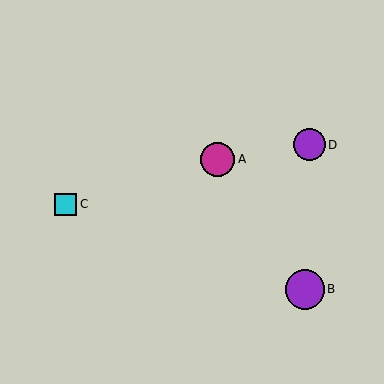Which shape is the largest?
The purple circle (labeled B) is the largest.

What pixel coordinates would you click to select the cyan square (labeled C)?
Click at (66, 204) to select the cyan square C.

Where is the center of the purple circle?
The center of the purple circle is at (305, 289).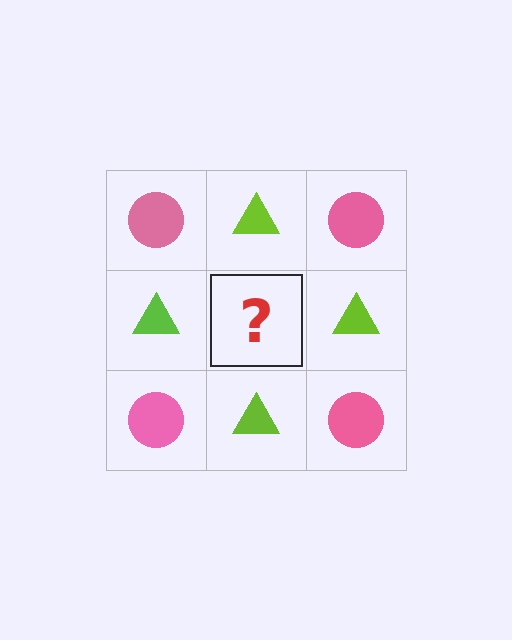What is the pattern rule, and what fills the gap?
The rule is that it alternates pink circle and lime triangle in a checkerboard pattern. The gap should be filled with a pink circle.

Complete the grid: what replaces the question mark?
The question mark should be replaced with a pink circle.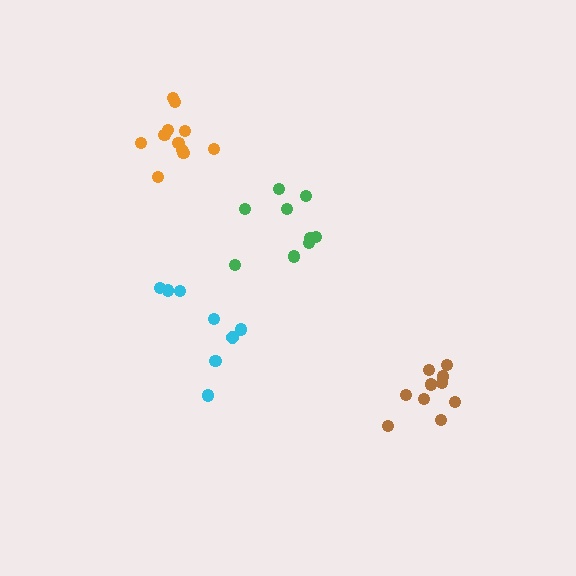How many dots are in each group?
Group 1: 8 dots, Group 2: 12 dots, Group 3: 9 dots, Group 4: 10 dots (39 total).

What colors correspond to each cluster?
The clusters are colored: cyan, orange, green, brown.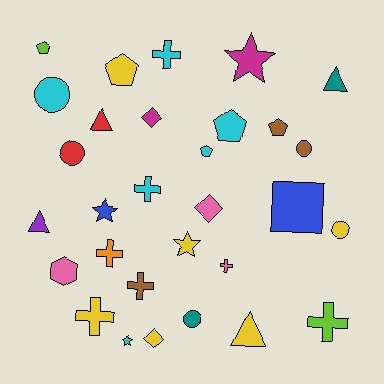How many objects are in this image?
There are 30 objects.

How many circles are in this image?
There are 5 circles.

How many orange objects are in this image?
There is 1 orange object.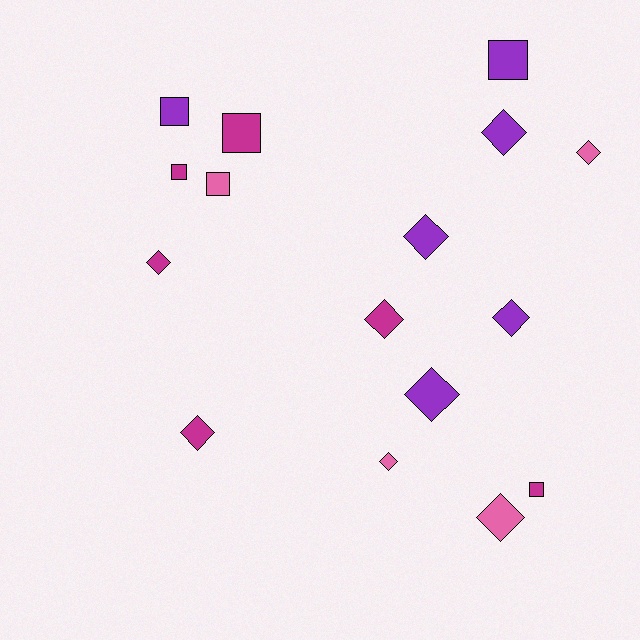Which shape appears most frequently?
Diamond, with 10 objects.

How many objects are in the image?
There are 16 objects.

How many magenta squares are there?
There are 3 magenta squares.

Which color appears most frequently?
Magenta, with 6 objects.